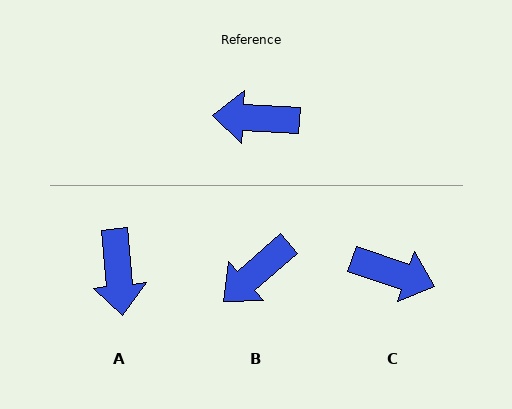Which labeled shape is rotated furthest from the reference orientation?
C, about 165 degrees away.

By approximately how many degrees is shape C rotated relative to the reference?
Approximately 165 degrees counter-clockwise.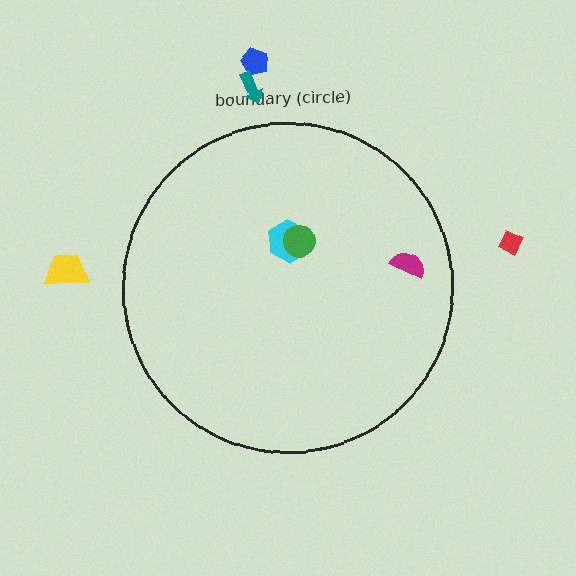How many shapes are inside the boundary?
3 inside, 4 outside.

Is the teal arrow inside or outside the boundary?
Outside.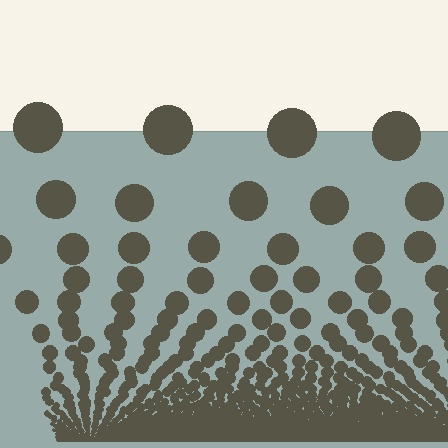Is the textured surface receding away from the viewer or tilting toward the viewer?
The surface appears to tilt toward the viewer. Texture elements get larger and sparser toward the top.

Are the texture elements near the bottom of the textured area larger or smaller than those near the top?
Smaller. The gradient is inverted — elements near the bottom are smaller and denser.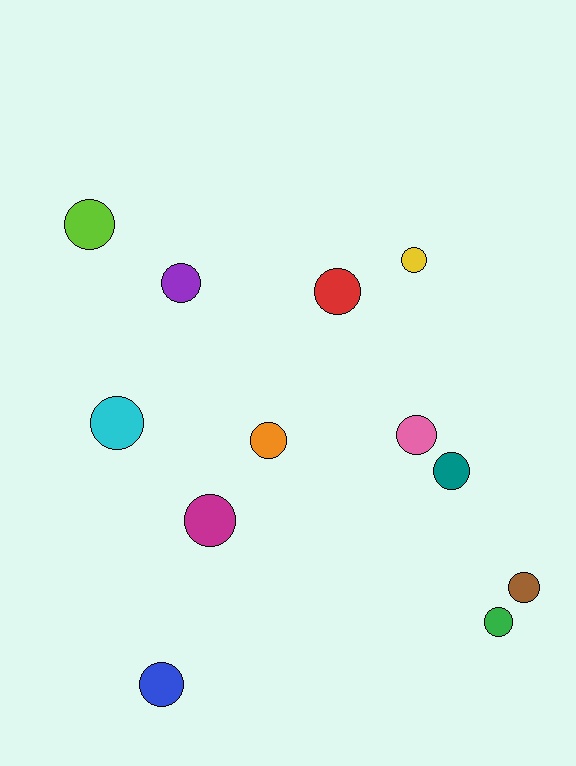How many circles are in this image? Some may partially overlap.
There are 12 circles.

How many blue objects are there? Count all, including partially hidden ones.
There is 1 blue object.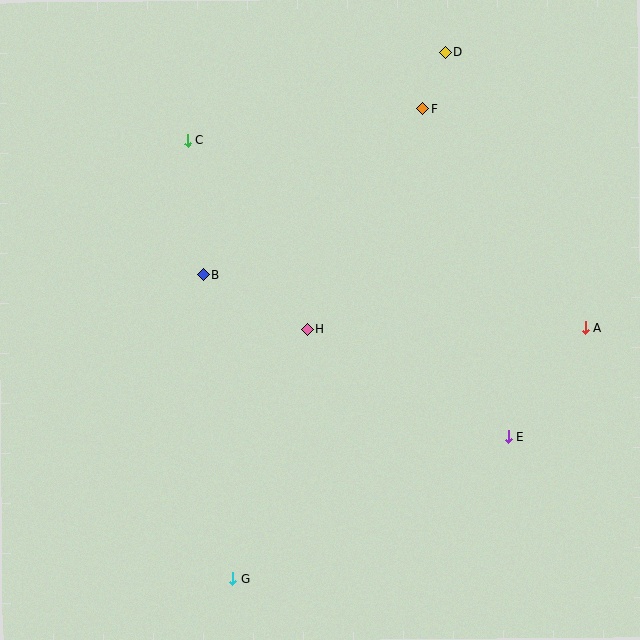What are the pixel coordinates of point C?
Point C is at (188, 140).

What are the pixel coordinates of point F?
Point F is at (423, 109).